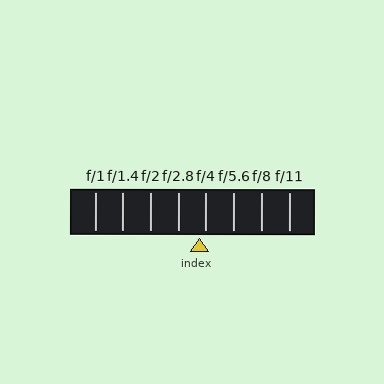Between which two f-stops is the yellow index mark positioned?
The index mark is between f/2.8 and f/4.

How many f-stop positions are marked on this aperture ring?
There are 8 f-stop positions marked.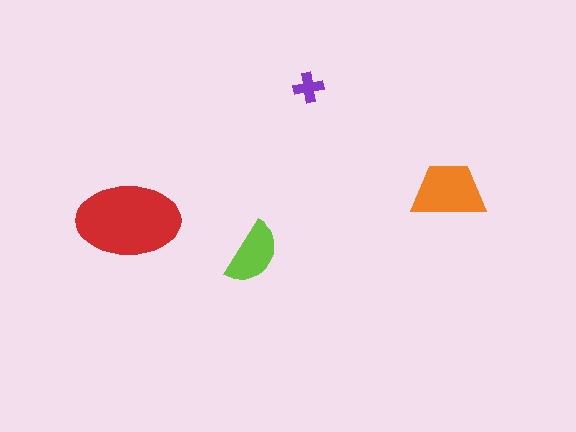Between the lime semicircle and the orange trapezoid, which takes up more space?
The orange trapezoid.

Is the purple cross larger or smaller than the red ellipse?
Smaller.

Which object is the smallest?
The purple cross.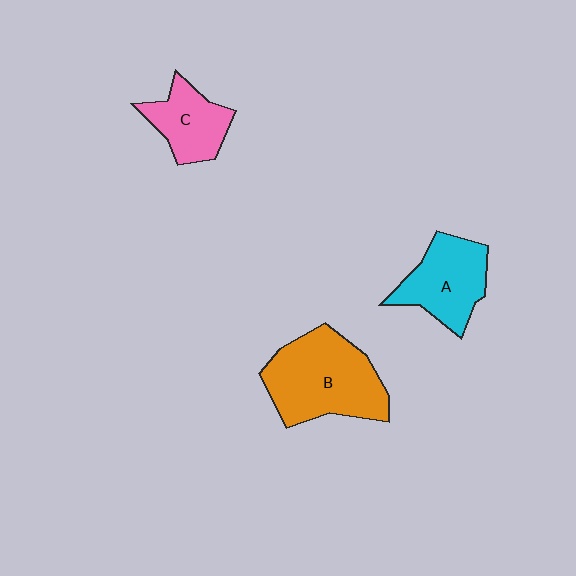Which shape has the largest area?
Shape B (orange).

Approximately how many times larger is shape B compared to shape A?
Approximately 1.4 times.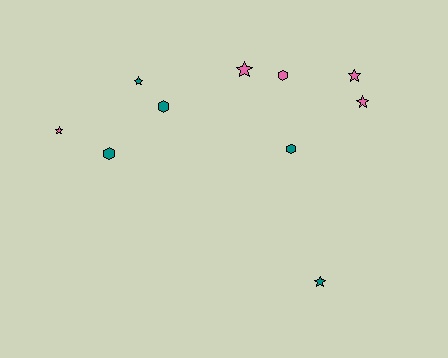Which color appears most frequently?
Teal, with 5 objects.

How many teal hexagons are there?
There are 3 teal hexagons.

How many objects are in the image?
There are 10 objects.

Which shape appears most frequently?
Star, with 6 objects.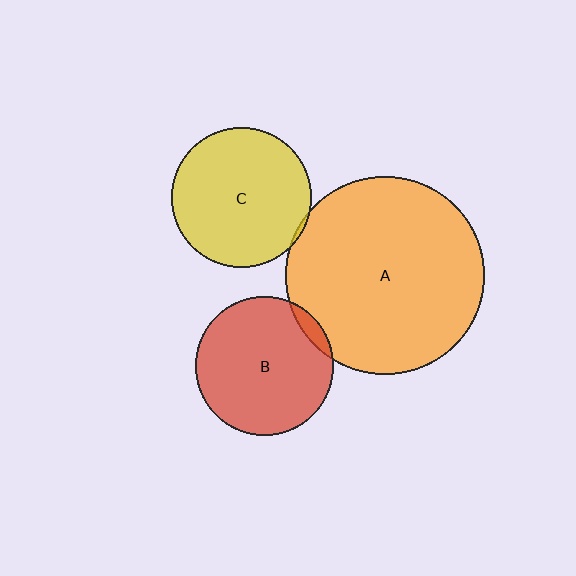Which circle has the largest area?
Circle A (orange).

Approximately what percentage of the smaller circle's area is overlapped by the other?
Approximately 5%.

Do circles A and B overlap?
Yes.